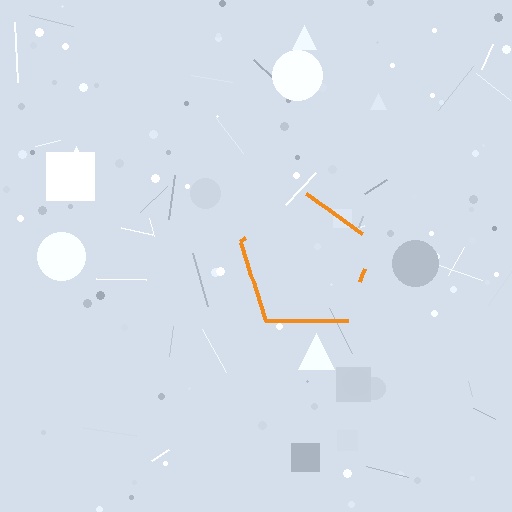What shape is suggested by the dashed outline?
The dashed outline suggests a pentagon.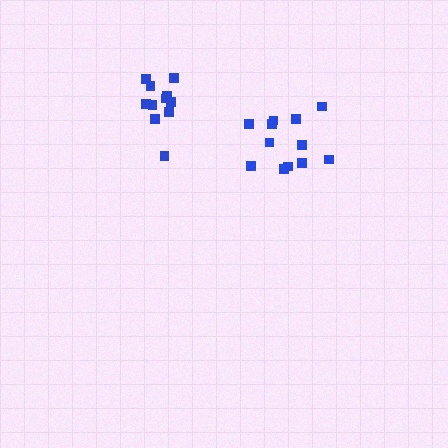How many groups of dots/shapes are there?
There are 2 groups.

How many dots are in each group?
Group 1: 12 dots, Group 2: 11 dots (23 total).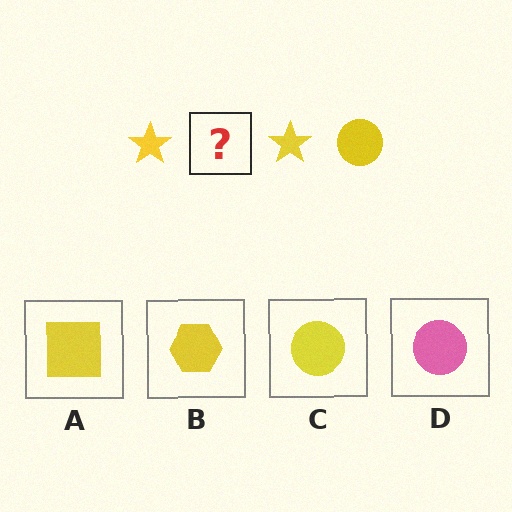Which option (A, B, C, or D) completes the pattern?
C.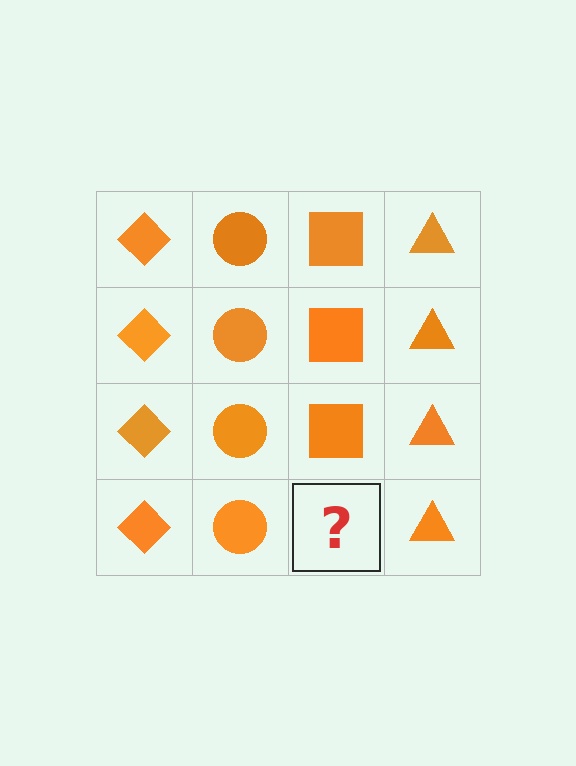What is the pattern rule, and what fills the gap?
The rule is that each column has a consistent shape. The gap should be filled with an orange square.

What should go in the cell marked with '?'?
The missing cell should contain an orange square.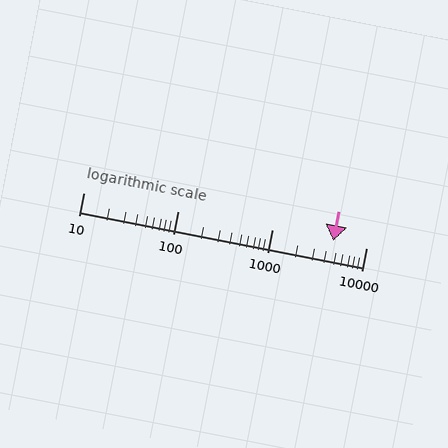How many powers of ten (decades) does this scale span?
The scale spans 3 decades, from 10 to 10000.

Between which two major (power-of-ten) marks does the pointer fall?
The pointer is between 1000 and 10000.